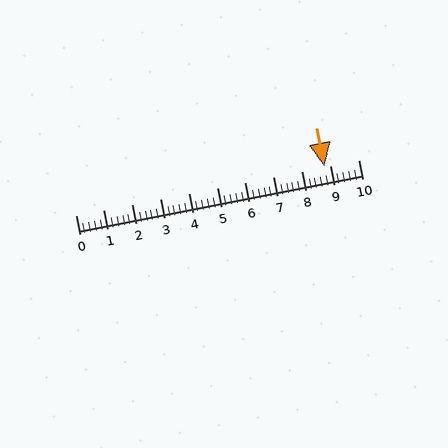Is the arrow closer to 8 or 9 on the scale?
The arrow is closer to 9.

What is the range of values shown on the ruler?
The ruler shows values from 0 to 10.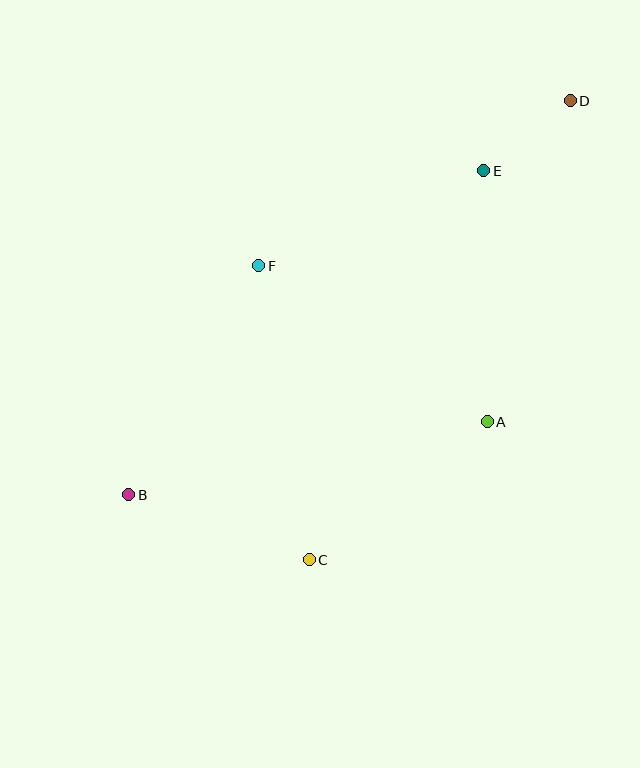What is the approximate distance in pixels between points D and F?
The distance between D and F is approximately 352 pixels.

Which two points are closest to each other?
Points D and E are closest to each other.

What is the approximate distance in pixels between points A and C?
The distance between A and C is approximately 225 pixels.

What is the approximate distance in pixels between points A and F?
The distance between A and F is approximately 276 pixels.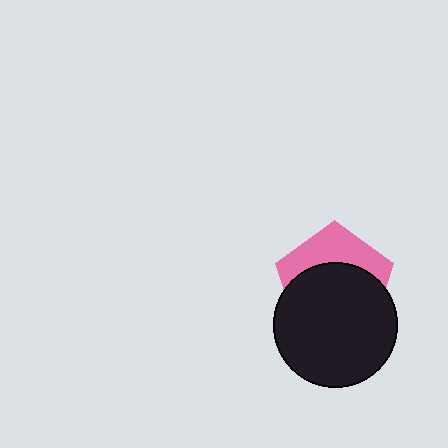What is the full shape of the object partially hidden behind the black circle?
The partially hidden object is a pink pentagon.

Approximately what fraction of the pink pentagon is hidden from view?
Roughly 63% of the pink pentagon is hidden behind the black circle.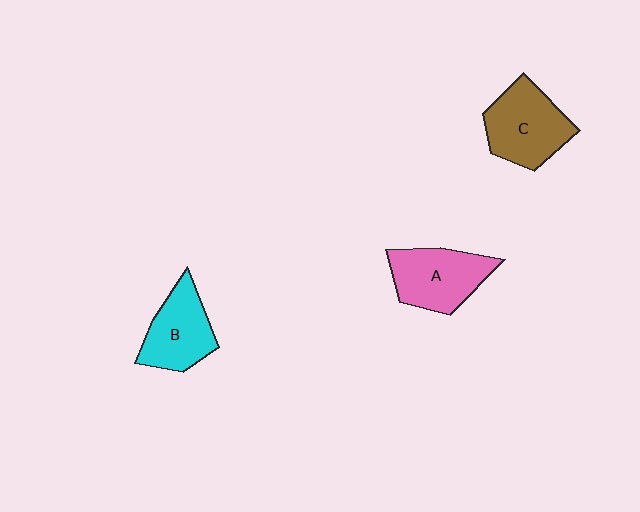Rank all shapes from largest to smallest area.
From largest to smallest: C (brown), A (pink), B (cyan).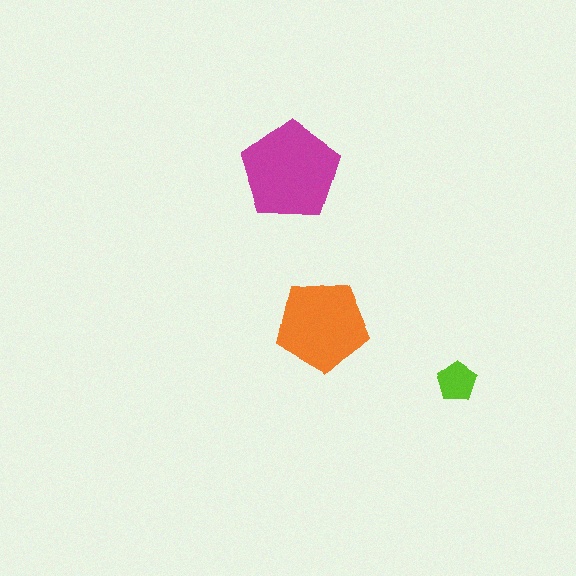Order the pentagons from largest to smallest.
the magenta one, the orange one, the lime one.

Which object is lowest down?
The lime pentagon is bottommost.